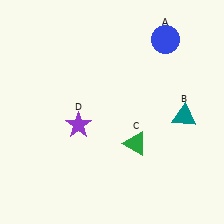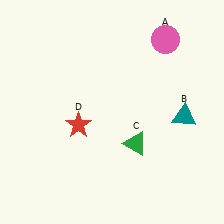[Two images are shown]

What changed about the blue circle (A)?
In Image 1, A is blue. In Image 2, it changed to pink.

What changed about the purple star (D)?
In Image 1, D is purple. In Image 2, it changed to red.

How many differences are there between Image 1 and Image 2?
There are 2 differences between the two images.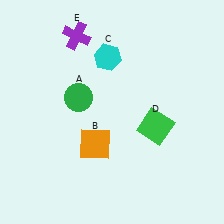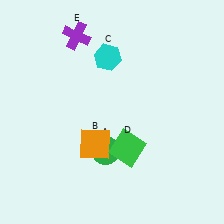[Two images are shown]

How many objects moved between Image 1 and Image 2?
2 objects moved between the two images.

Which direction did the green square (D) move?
The green square (D) moved left.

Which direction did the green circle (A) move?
The green circle (A) moved down.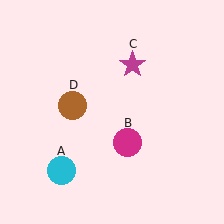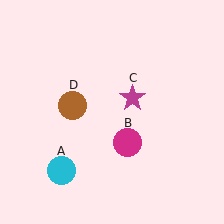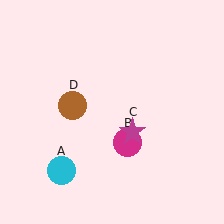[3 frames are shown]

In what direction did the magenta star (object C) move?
The magenta star (object C) moved down.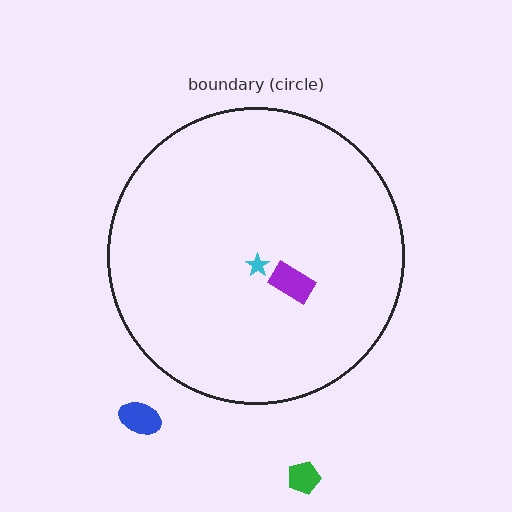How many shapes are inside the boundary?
2 inside, 2 outside.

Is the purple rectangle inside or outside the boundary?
Inside.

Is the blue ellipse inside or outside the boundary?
Outside.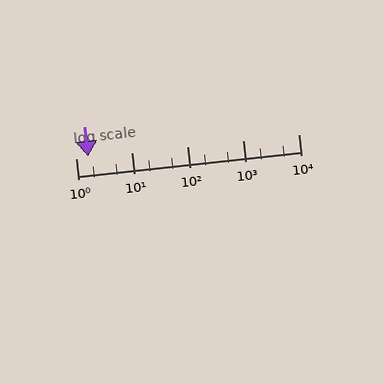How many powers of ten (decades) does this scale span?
The scale spans 4 decades, from 1 to 10000.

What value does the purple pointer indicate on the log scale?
The pointer indicates approximately 1.7.